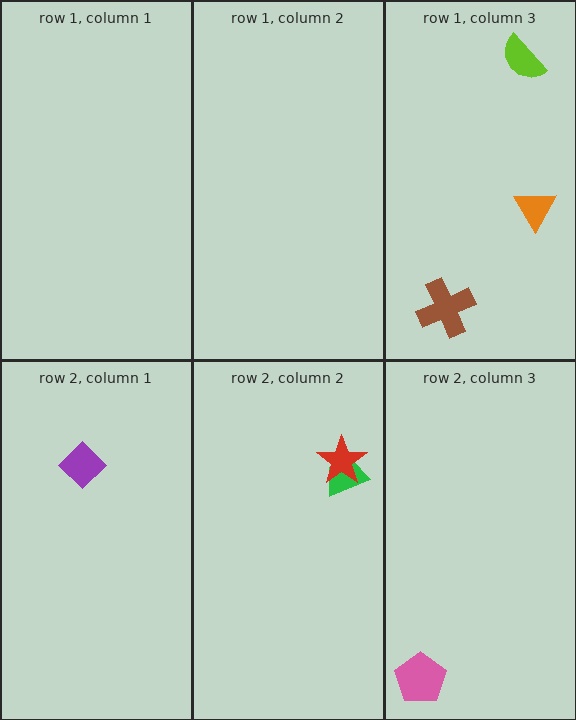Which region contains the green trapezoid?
The row 2, column 2 region.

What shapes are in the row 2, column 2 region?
The green trapezoid, the red star.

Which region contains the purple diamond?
The row 2, column 1 region.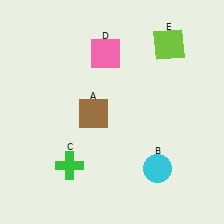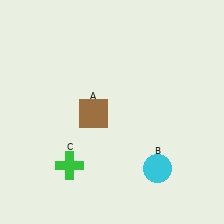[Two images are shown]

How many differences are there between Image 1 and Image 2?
There are 2 differences between the two images.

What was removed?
The pink square (D), the lime square (E) were removed in Image 2.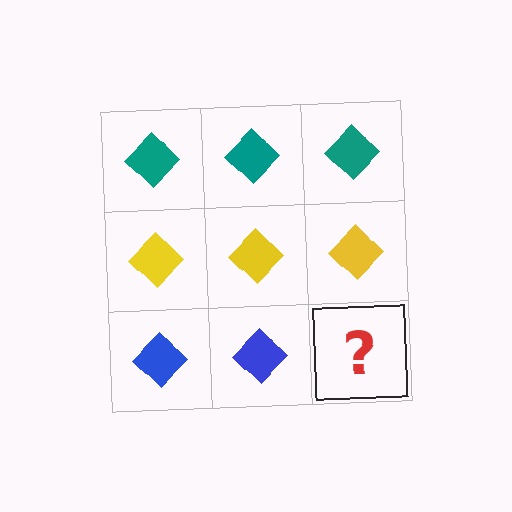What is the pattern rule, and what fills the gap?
The rule is that each row has a consistent color. The gap should be filled with a blue diamond.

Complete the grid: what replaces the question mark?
The question mark should be replaced with a blue diamond.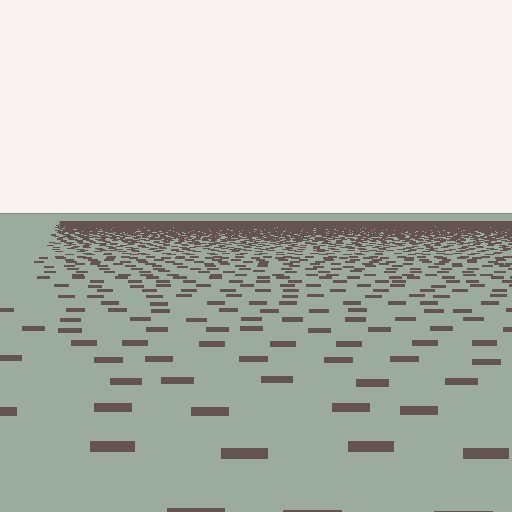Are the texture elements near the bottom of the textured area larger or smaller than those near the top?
Larger. Near the bottom, elements are closer to the viewer and appear at a bigger on-screen size.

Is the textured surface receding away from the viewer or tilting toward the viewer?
The surface is receding away from the viewer. Texture elements get smaller and denser toward the top.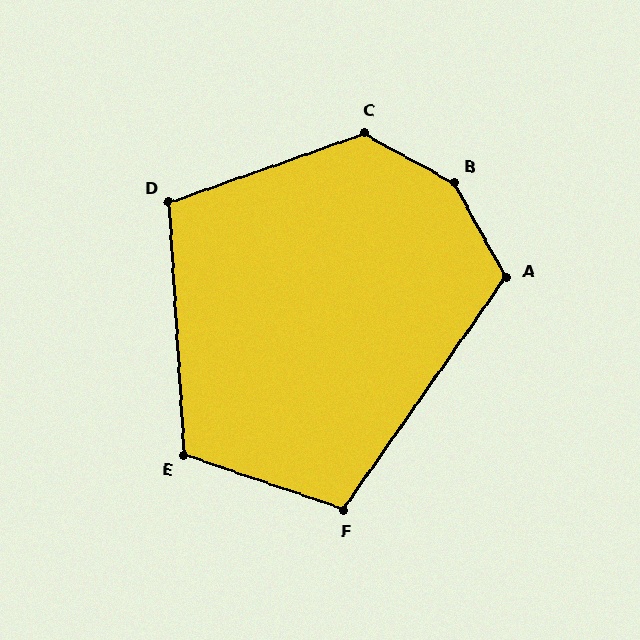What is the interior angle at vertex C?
Approximately 132 degrees (obtuse).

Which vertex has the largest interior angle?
B, at approximately 148 degrees.